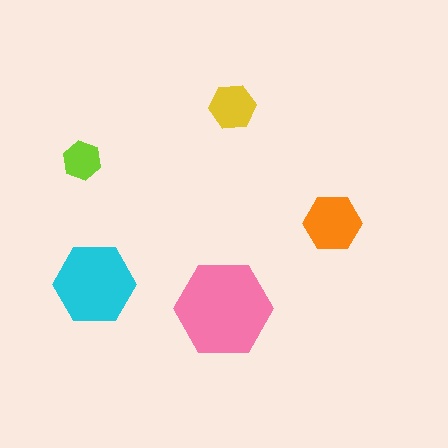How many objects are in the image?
There are 5 objects in the image.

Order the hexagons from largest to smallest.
the pink one, the cyan one, the orange one, the yellow one, the lime one.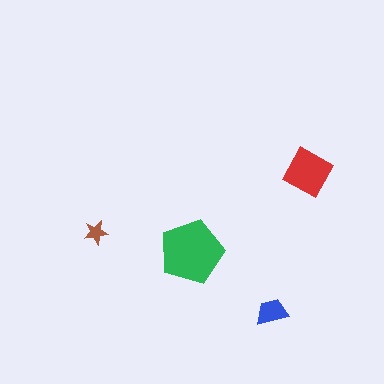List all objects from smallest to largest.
The brown star, the blue trapezoid, the red square, the green pentagon.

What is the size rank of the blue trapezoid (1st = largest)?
3rd.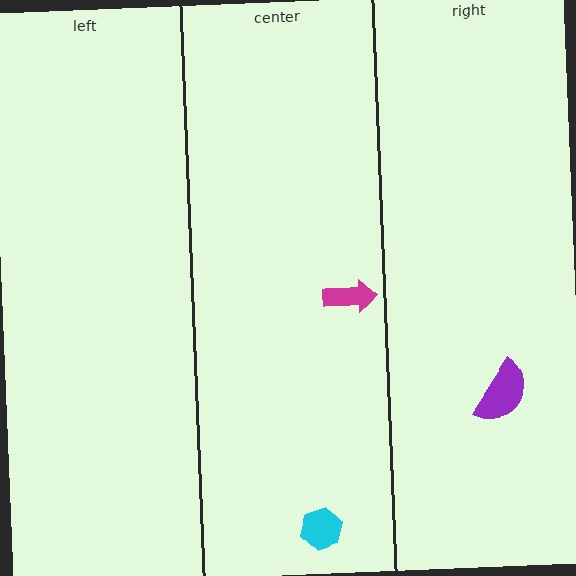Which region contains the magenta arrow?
The center region.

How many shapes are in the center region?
2.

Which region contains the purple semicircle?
The right region.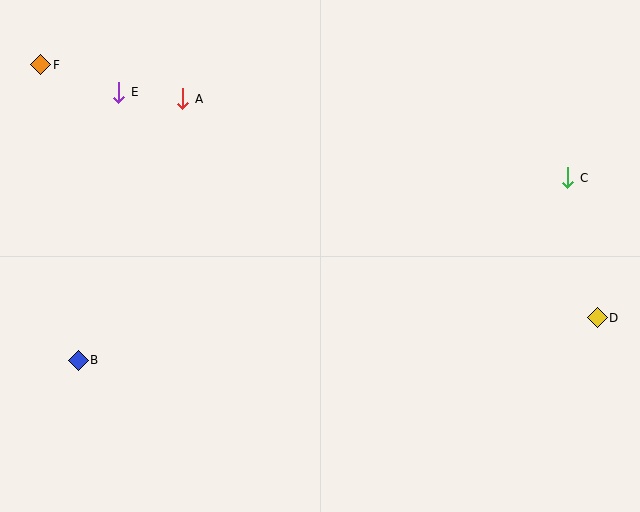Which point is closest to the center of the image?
Point A at (183, 99) is closest to the center.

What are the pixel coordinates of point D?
Point D is at (597, 318).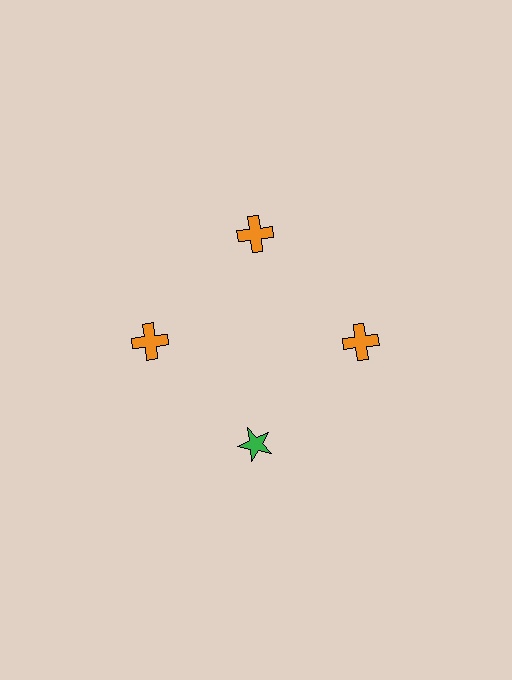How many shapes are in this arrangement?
There are 4 shapes arranged in a ring pattern.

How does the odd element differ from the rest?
It differs in both color (green instead of orange) and shape (star instead of cross).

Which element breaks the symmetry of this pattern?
The green star at roughly the 6 o'clock position breaks the symmetry. All other shapes are orange crosses.